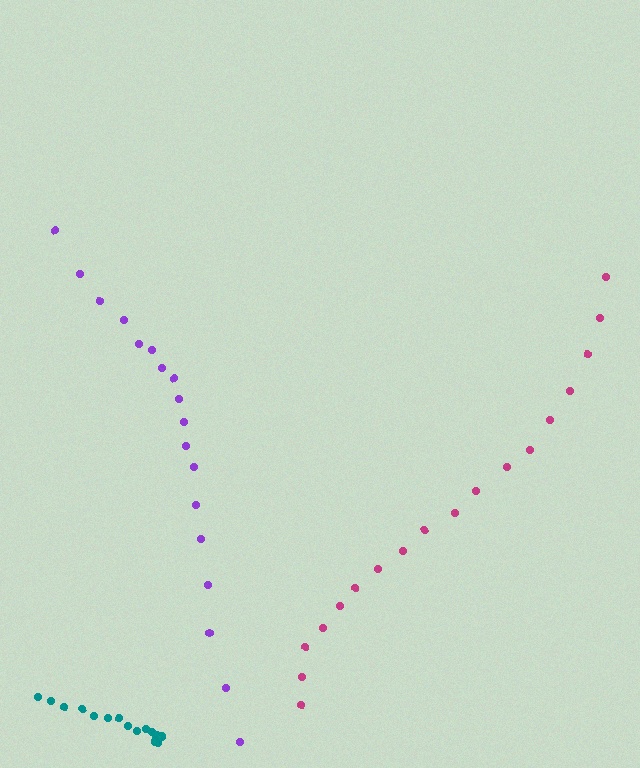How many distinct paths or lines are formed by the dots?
There are 3 distinct paths.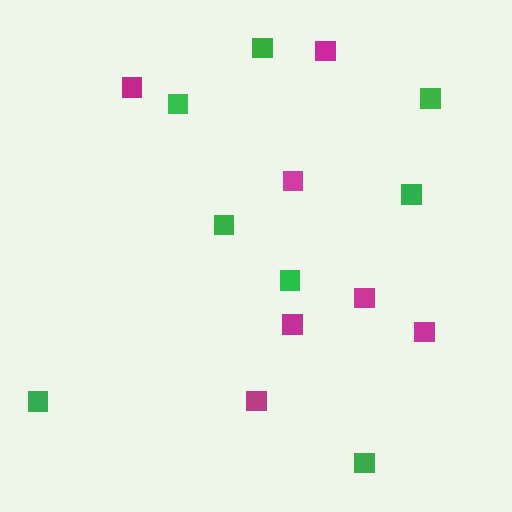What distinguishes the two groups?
There are 2 groups: one group of magenta squares (7) and one group of green squares (8).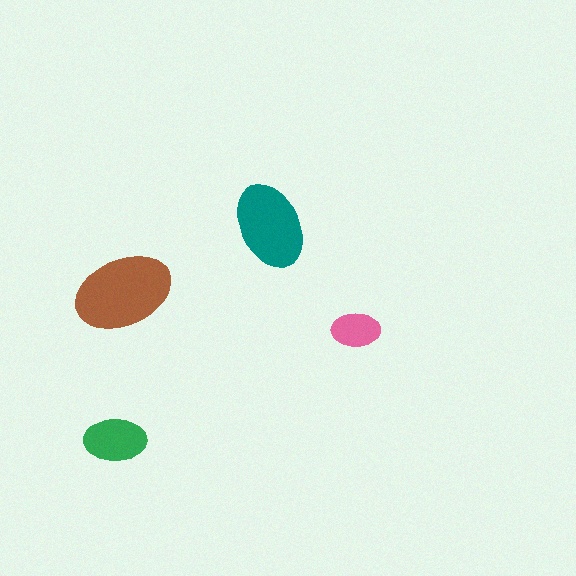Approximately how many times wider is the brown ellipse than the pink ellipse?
About 2 times wider.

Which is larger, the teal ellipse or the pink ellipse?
The teal one.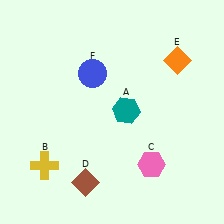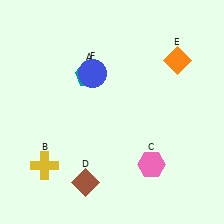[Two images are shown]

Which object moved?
The teal hexagon (A) moved left.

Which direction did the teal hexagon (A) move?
The teal hexagon (A) moved left.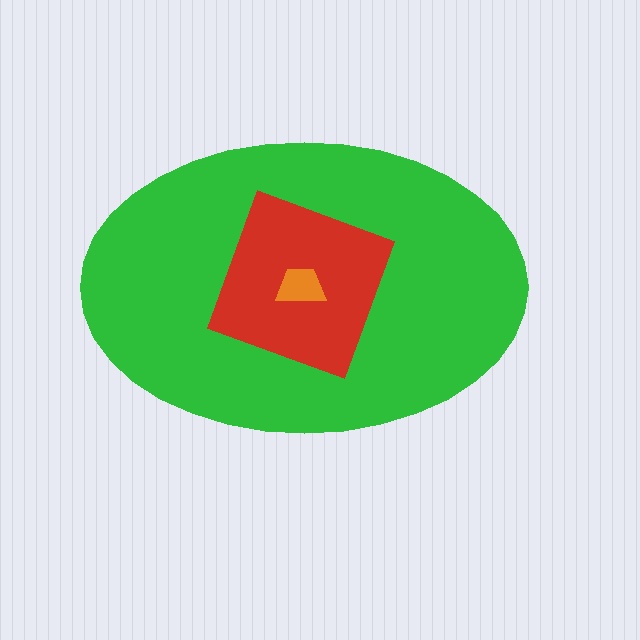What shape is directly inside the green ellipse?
The red diamond.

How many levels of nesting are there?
3.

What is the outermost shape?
The green ellipse.